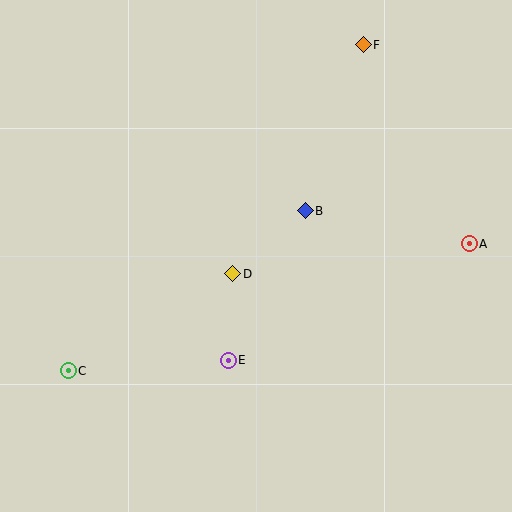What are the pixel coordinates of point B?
Point B is at (305, 211).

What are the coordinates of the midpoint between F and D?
The midpoint between F and D is at (298, 159).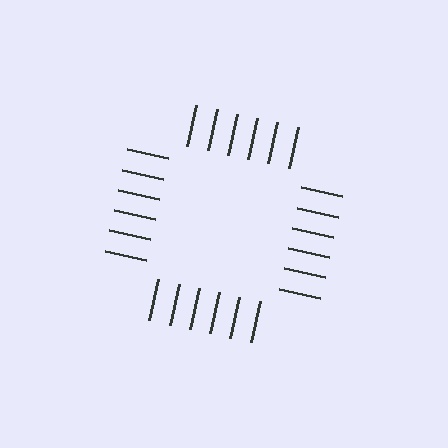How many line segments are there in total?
24 — 6 along each of the 4 edges.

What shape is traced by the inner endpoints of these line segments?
An illusory square — the line segments terminate on its edges but no continuous stroke is drawn.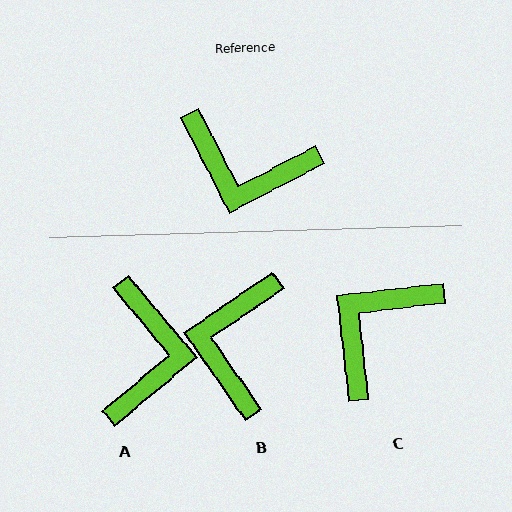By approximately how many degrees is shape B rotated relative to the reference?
Approximately 83 degrees clockwise.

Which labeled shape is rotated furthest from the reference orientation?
C, about 111 degrees away.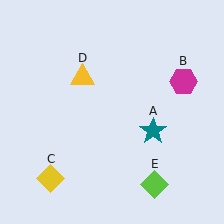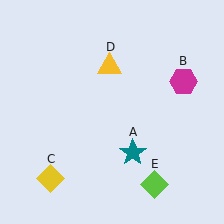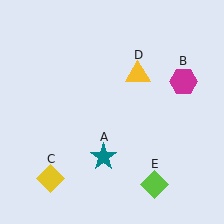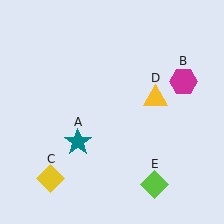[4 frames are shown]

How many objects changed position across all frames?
2 objects changed position: teal star (object A), yellow triangle (object D).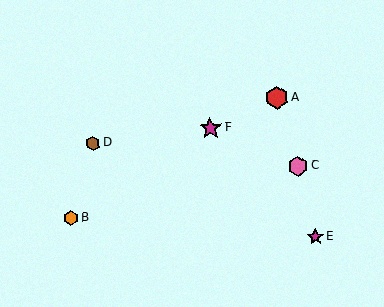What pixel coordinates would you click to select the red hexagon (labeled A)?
Click at (277, 98) to select the red hexagon A.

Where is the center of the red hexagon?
The center of the red hexagon is at (277, 98).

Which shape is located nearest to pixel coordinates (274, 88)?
The red hexagon (labeled A) at (277, 98) is nearest to that location.